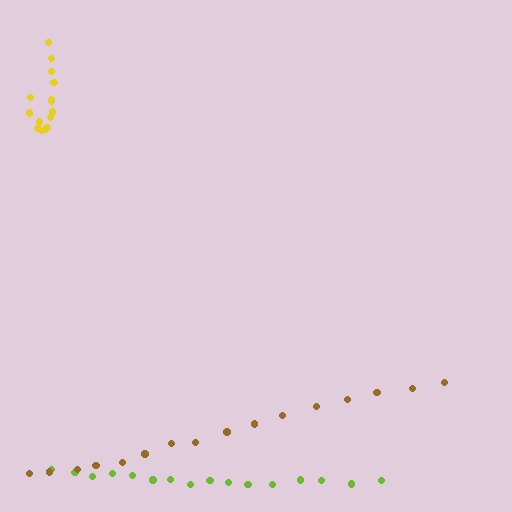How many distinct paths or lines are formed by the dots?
There are 3 distinct paths.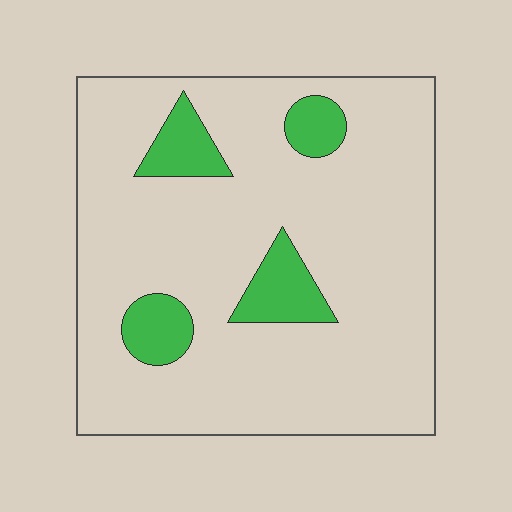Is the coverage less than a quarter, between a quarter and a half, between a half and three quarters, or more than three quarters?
Less than a quarter.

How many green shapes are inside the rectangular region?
4.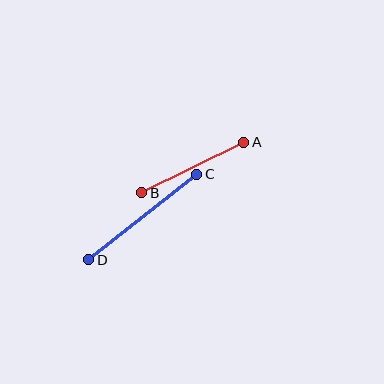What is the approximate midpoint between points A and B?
The midpoint is at approximately (193, 167) pixels.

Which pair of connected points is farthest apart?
Points C and D are farthest apart.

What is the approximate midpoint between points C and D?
The midpoint is at approximately (143, 217) pixels.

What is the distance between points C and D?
The distance is approximately 138 pixels.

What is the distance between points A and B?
The distance is approximately 113 pixels.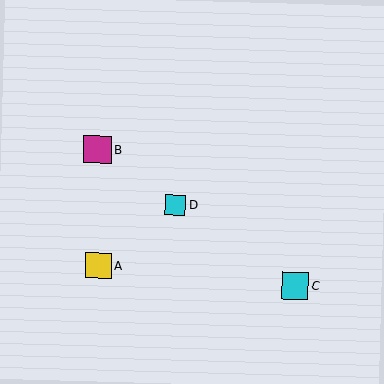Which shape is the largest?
The magenta square (labeled B) is the largest.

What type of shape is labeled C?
Shape C is a cyan square.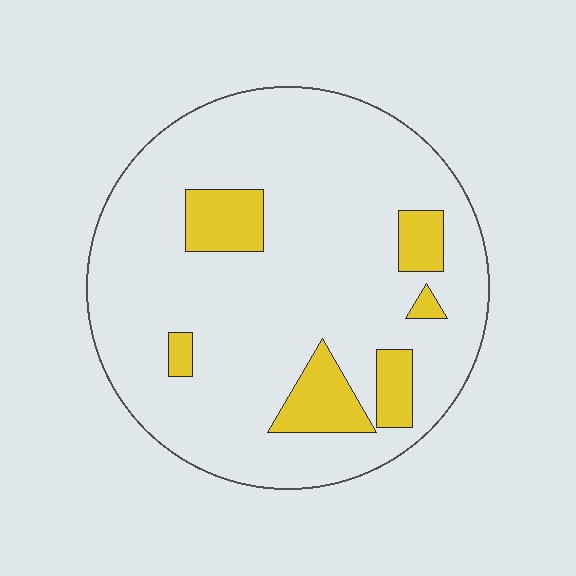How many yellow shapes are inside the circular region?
6.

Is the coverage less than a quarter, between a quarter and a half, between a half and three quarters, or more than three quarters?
Less than a quarter.